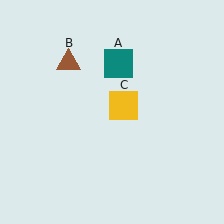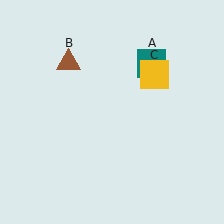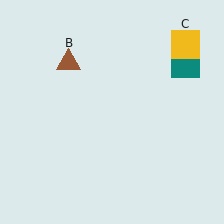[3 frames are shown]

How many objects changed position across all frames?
2 objects changed position: teal square (object A), yellow square (object C).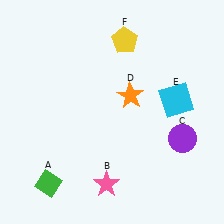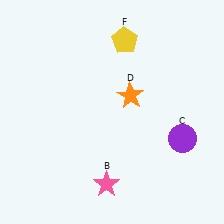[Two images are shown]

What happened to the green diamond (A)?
The green diamond (A) was removed in Image 2. It was in the bottom-left area of Image 1.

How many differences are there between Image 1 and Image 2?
There are 2 differences between the two images.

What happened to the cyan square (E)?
The cyan square (E) was removed in Image 2. It was in the top-right area of Image 1.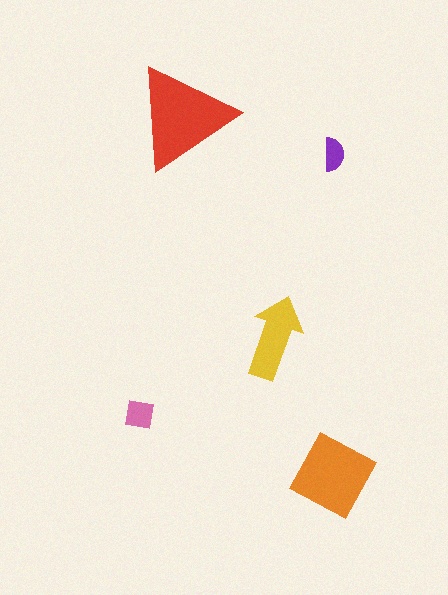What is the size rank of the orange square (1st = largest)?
2nd.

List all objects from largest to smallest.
The red triangle, the orange square, the yellow arrow, the pink square, the purple semicircle.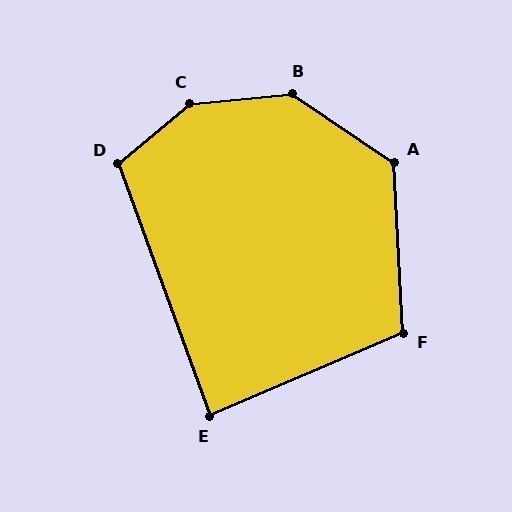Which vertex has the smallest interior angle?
E, at approximately 87 degrees.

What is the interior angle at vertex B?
Approximately 140 degrees (obtuse).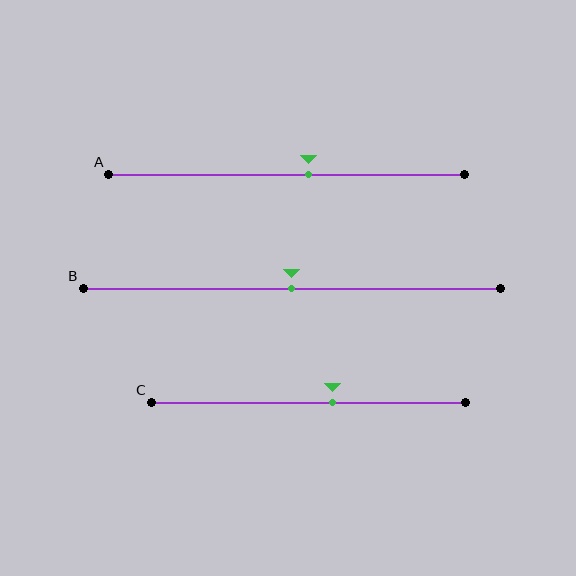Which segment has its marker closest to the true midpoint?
Segment B has its marker closest to the true midpoint.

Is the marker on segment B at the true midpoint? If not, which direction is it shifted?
Yes, the marker on segment B is at the true midpoint.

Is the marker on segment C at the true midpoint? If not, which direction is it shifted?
No, the marker on segment C is shifted to the right by about 8% of the segment length.